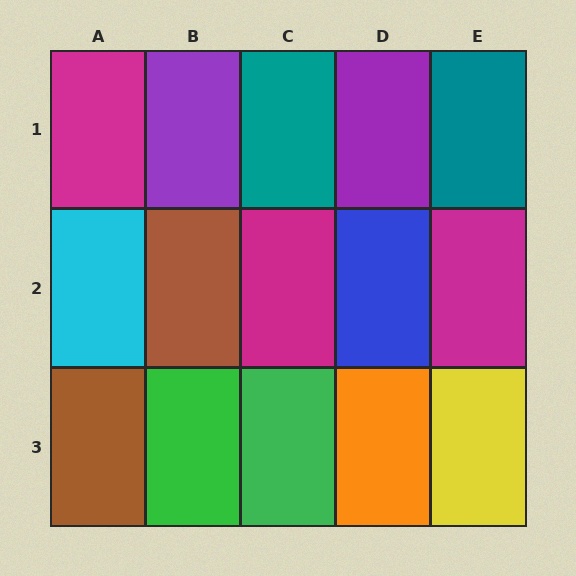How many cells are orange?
1 cell is orange.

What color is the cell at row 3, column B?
Green.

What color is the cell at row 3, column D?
Orange.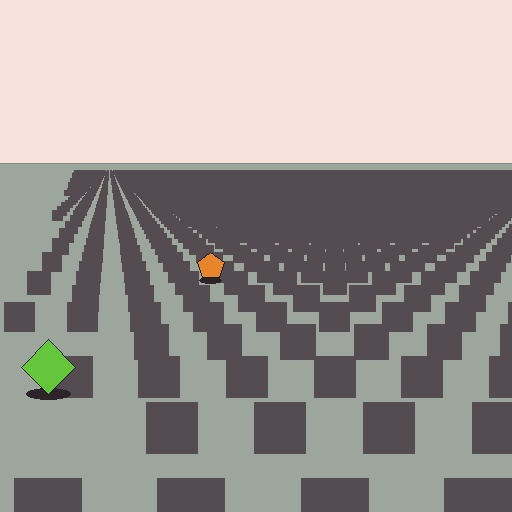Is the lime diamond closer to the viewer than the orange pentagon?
Yes. The lime diamond is closer — you can tell from the texture gradient: the ground texture is coarser near it.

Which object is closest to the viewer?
The lime diamond is closest. The texture marks near it are larger and more spread out.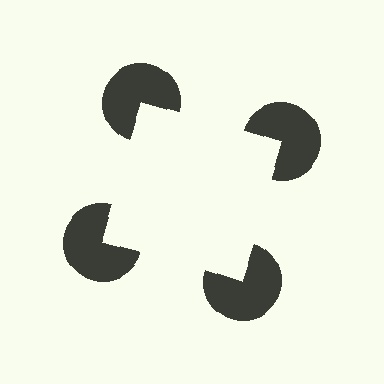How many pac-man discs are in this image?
There are 4 — one at each vertex of the illusory square.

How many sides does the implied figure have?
4 sides.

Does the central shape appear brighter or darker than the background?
It typically appears slightly brighter than the background, even though no actual brightness change is drawn.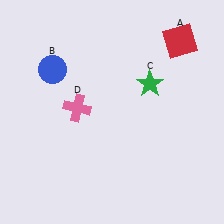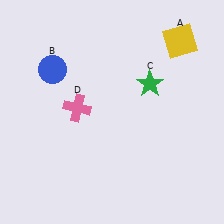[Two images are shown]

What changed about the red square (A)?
In Image 1, A is red. In Image 2, it changed to yellow.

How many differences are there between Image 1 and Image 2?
There is 1 difference between the two images.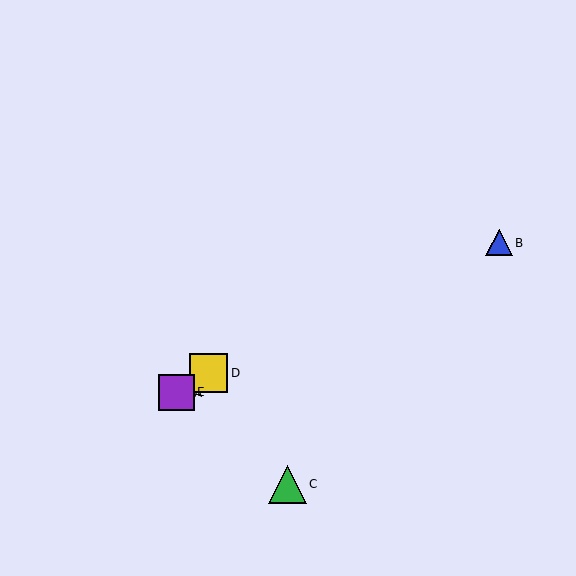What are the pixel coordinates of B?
Object B is at (499, 243).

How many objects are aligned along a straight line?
3 objects (A, D, E) are aligned along a straight line.